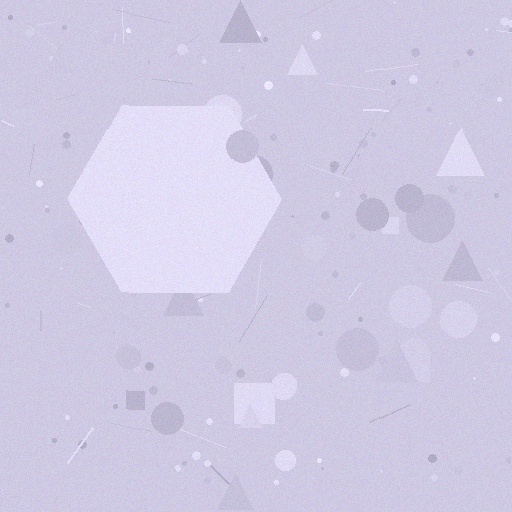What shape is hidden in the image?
A hexagon is hidden in the image.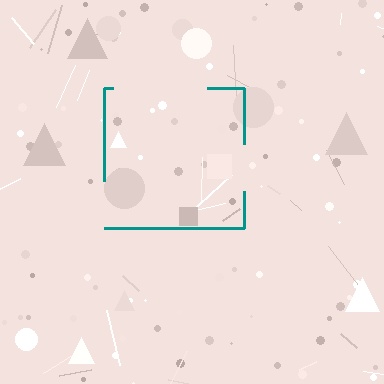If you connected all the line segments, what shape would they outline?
They would outline a square.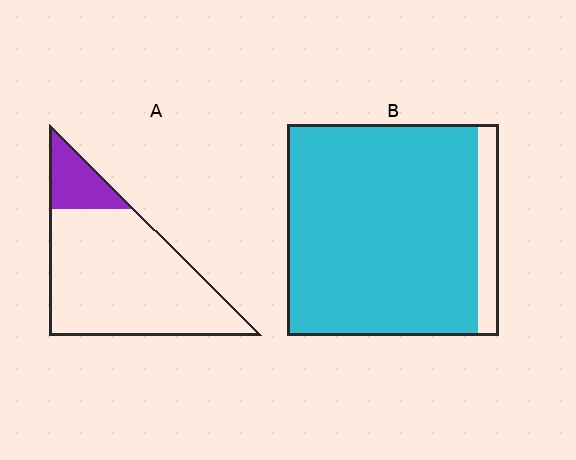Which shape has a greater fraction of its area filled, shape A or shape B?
Shape B.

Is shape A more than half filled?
No.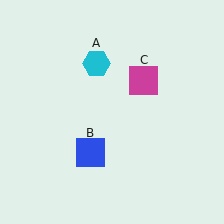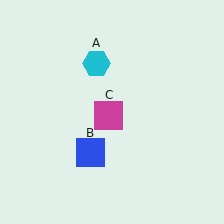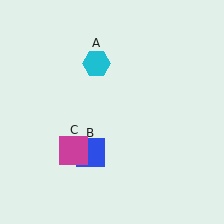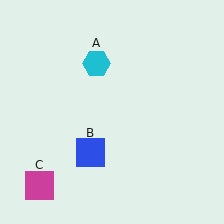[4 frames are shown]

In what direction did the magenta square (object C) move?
The magenta square (object C) moved down and to the left.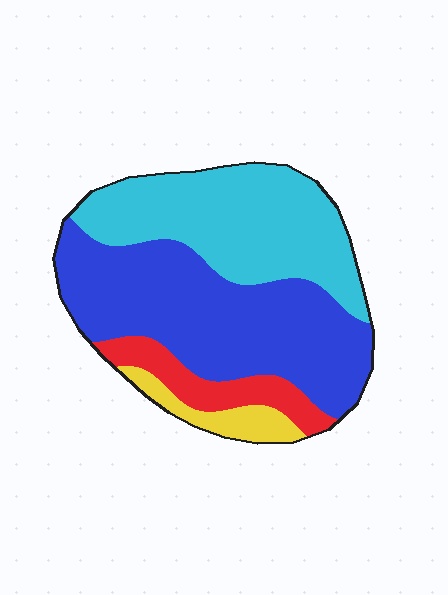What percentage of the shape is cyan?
Cyan takes up about three eighths (3/8) of the shape.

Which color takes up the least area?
Yellow, at roughly 5%.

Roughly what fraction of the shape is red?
Red covers roughly 10% of the shape.